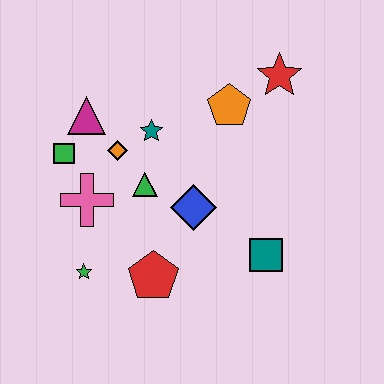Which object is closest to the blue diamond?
The green triangle is closest to the blue diamond.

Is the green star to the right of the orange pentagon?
No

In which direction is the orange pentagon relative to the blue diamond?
The orange pentagon is above the blue diamond.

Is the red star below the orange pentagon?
No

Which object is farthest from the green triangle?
The red star is farthest from the green triangle.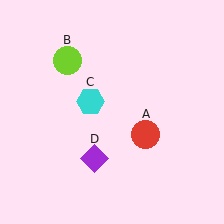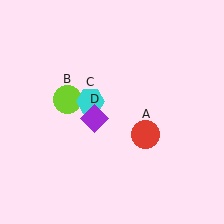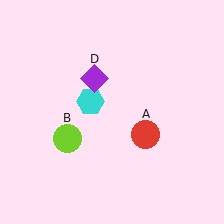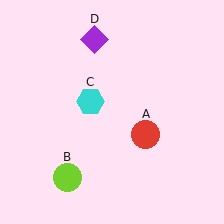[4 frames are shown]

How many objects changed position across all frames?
2 objects changed position: lime circle (object B), purple diamond (object D).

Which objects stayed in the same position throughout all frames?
Red circle (object A) and cyan hexagon (object C) remained stationary.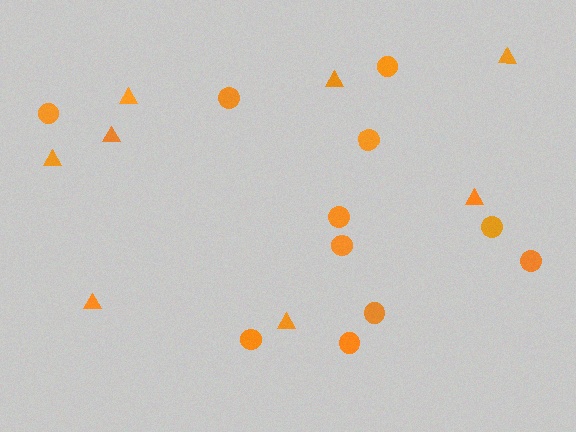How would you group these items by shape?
There are 2 groups: one group of triangles (8) and one group of circles (11).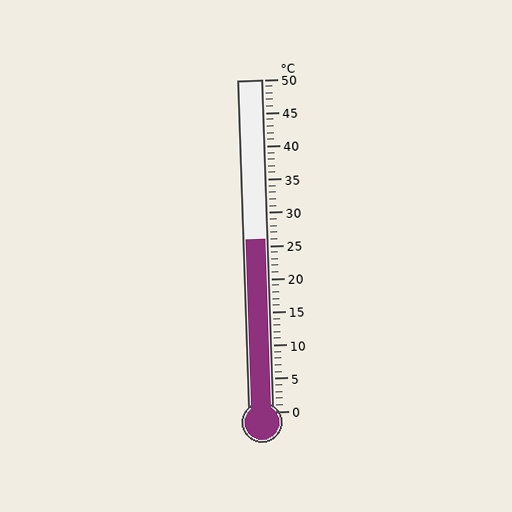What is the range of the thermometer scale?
The thermometer scale ranges from 0°C to 50°C.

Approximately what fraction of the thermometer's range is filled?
The thermometer is filled to approximately 50% of its range.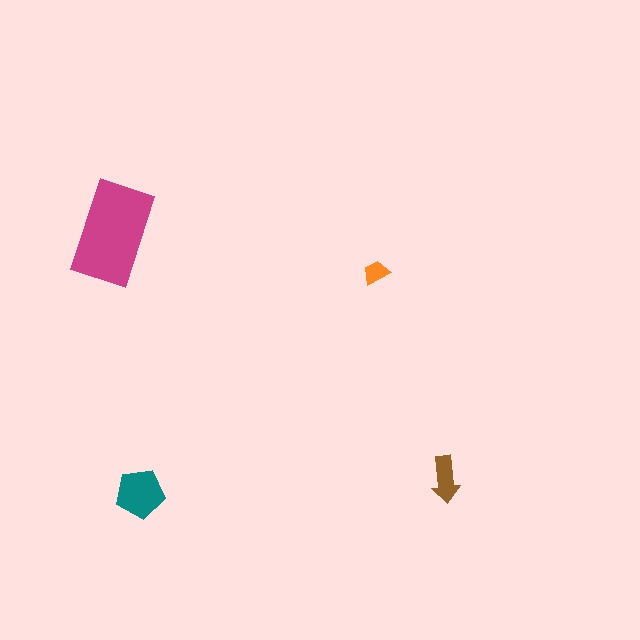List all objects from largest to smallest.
The magenta rectangle, the teal pentagon, the brown arrow, the orange trapezoid.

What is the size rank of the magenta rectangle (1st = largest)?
1st.